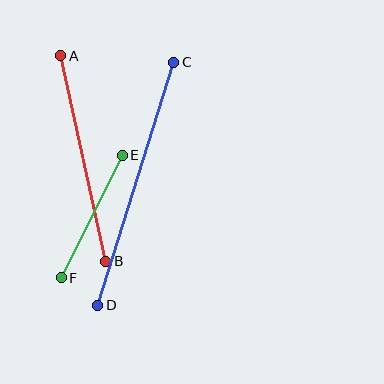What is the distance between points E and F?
The distance is approximately 137 pixels.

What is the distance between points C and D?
The distance is approximately 254 pixels.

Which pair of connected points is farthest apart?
Points C and D are farthest apart.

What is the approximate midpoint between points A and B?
The midpoint is at approximately (83, 158) pixels.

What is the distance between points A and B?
The distance is approximately 210 pixels.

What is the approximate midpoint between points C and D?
The midpoint is at approximately (136, 184) pixels.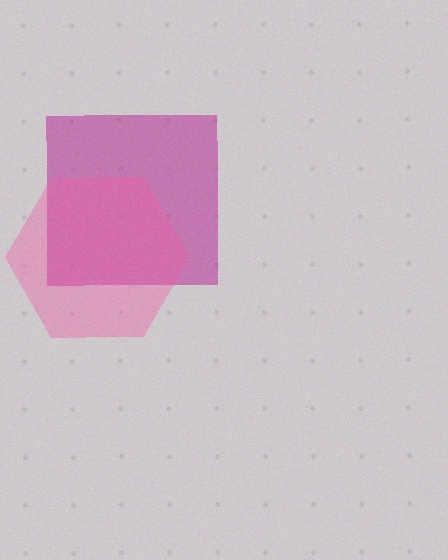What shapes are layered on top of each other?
The layered shapes are: a magenta square, a pink hexagon.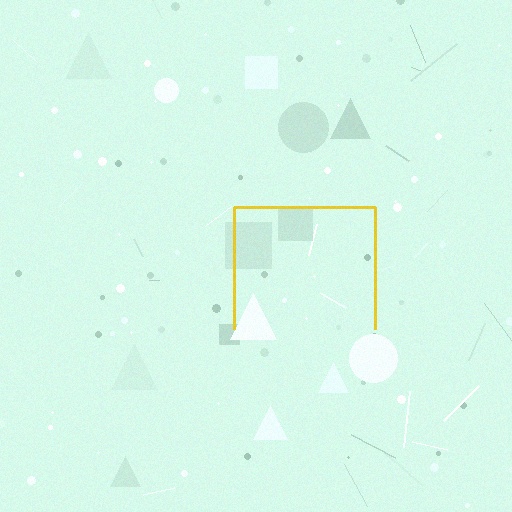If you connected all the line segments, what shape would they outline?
They would outline a square.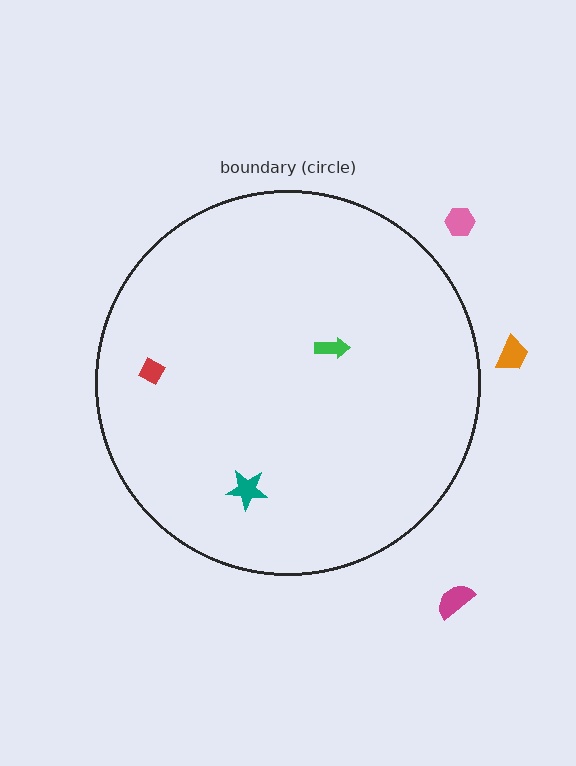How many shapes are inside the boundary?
3 inside, 3 outside.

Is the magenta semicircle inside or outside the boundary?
Outside.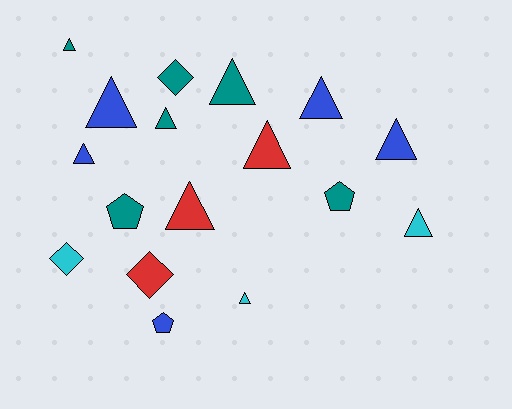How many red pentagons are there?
There are no red pentagons.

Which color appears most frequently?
Teal, with 6 objects.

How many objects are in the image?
There are 17 objects.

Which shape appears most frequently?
Triangle, with 11 objects.